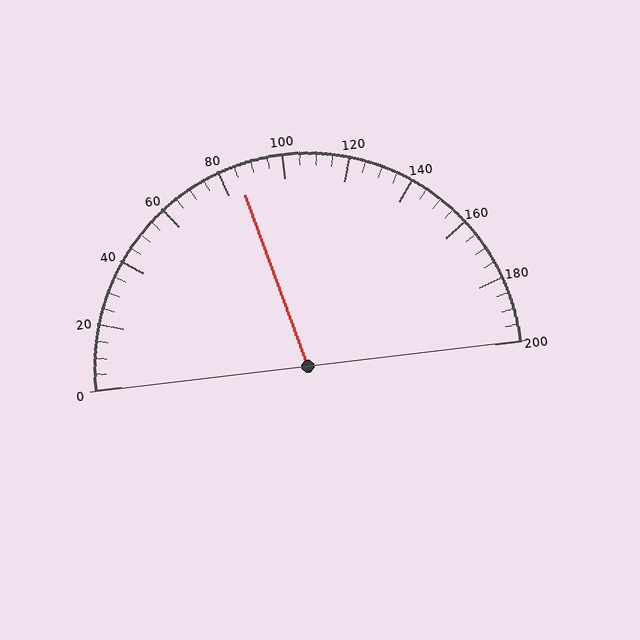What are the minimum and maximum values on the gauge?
The gauge ranges from 0 to 200.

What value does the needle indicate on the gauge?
The needle indicates approximately 85.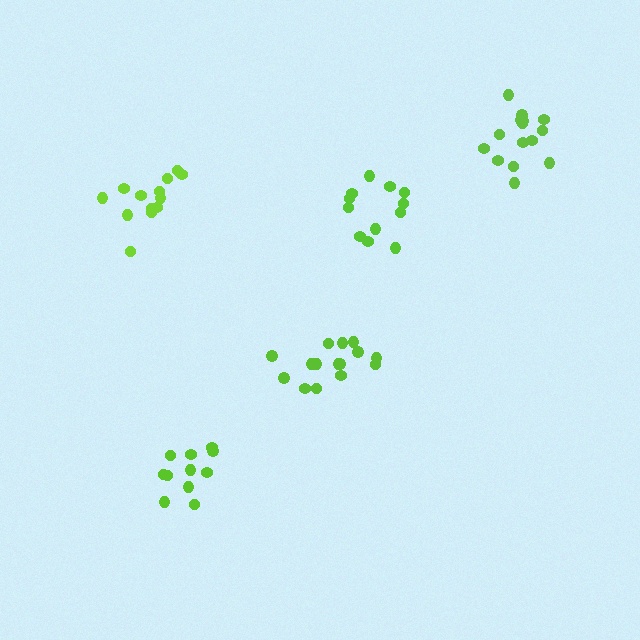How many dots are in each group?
Group 1: 13 dots, Group 2: 15 dots, Group 3: 15 dots, Group 4: 11 dots, Group 5: 12 dots (66 total).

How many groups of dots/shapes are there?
There are 5 groups.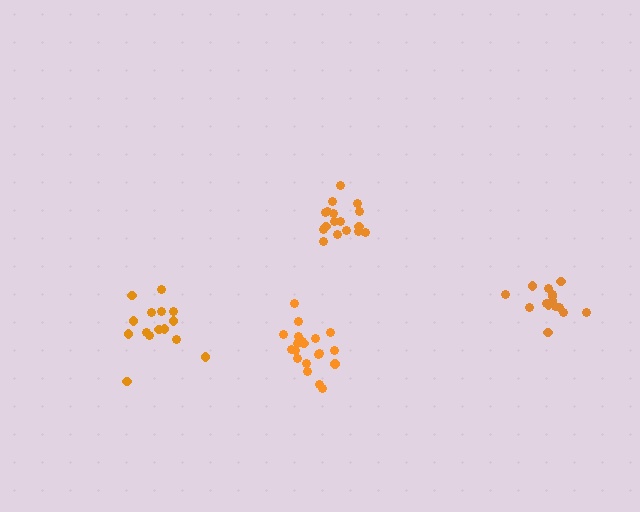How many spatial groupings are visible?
There are 4 spatial groupings.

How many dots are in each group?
Group 1: 21 dots, Group 2: 17 dots, Group 3: 15 dots, Group 4: 15 dots (68 total).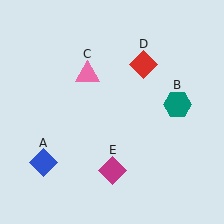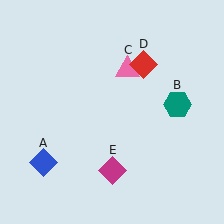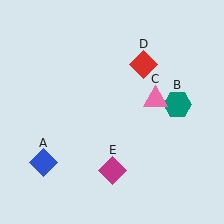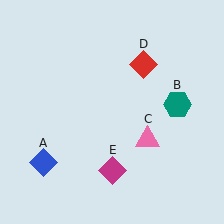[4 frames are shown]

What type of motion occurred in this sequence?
The pink triangle (object C) rotated clockwise around the center of the scene.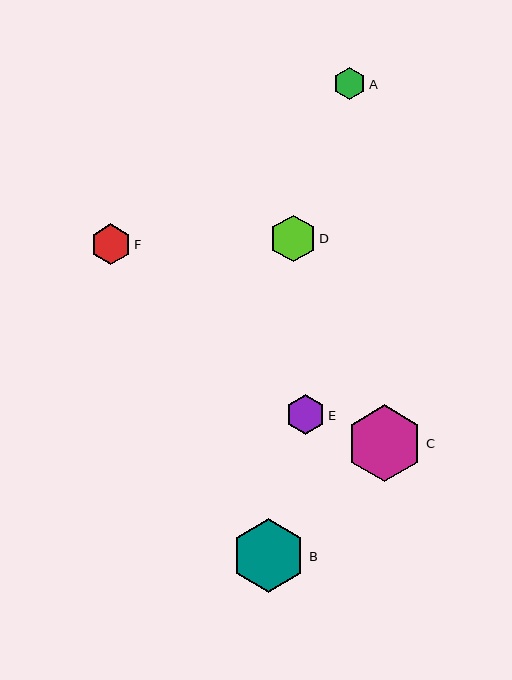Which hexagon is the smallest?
Hexagon A is the smallest with a size of approximately 32 pixels.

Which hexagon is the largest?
Hexagon C is the largest with a size of approximately 77 pixels.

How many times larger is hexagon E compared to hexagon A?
Hexagon E is approximately 1.2 times the size of hexagon A.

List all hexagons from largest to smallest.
From largest to smallest: C, B, D, F, E, A.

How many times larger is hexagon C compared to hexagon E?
Hexagon C is approximately 1.9 times the size of hexagon E.